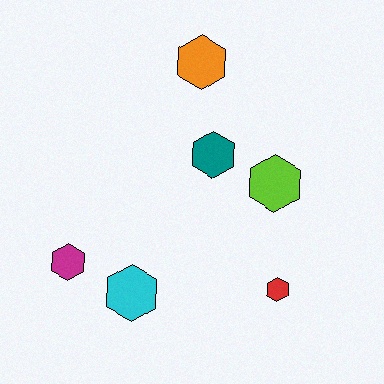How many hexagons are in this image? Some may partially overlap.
There are 6 hexagons.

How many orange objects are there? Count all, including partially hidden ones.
There is 1 orange object.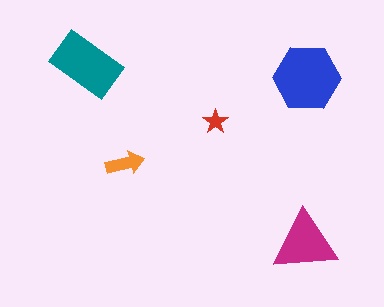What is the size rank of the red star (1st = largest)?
5th.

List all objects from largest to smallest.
The blue hexagon, the teal rectangle, the magenta triangle, the orange arrow, the red star.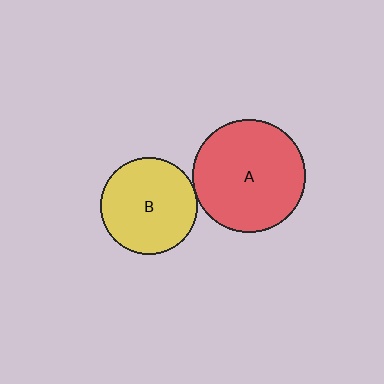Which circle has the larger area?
Circle A (red).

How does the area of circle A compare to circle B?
Approximately 1.4 times.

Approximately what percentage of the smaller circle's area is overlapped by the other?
Approximately 5%.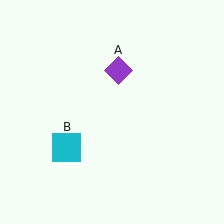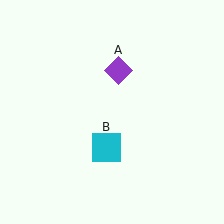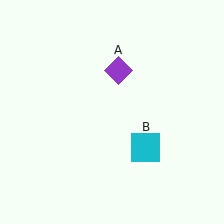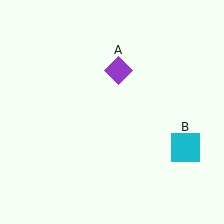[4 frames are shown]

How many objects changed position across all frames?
1 object changed position: cyan square (object B).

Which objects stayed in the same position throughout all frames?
Purple diamond (object A) remained stationary.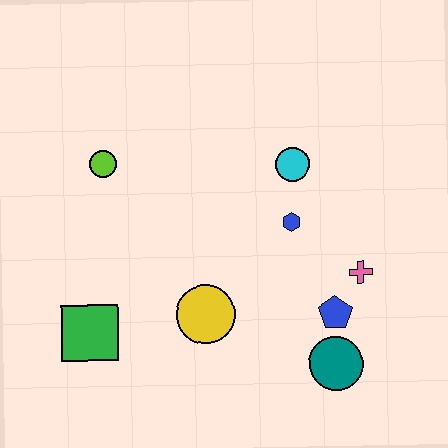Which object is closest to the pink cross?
The blue pentagon is closest to the pink cross.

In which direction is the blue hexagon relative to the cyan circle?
The blue hexagon is below the cyan circle.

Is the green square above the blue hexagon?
No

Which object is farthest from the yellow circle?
The lime circle is farthest from the yellow circle.